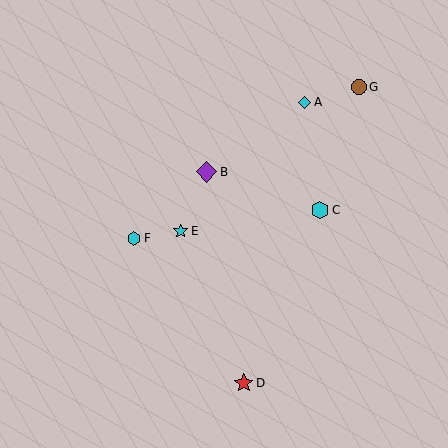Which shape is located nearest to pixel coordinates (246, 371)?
The red star (labeled D) at (244, 383) is nearest to that location.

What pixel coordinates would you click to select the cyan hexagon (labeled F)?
Click at (134, 238) to select the cyan hexagon F.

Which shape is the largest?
The purple diamond (labeled B) is the largest.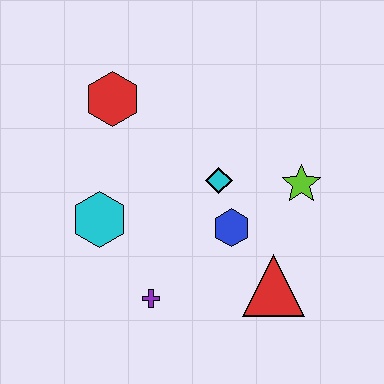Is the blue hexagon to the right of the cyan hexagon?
Yes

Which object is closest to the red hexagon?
The cyan hexagon is closest to the red hexagon.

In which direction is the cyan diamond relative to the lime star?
The cyan diamond is to the left of the lime star.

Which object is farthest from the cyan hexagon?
The lime star is farthest from the cyan hexagon.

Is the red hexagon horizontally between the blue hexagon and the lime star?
No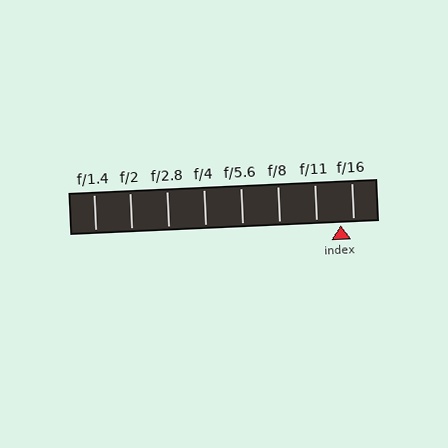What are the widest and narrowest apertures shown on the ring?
The widest aperture shown is f/1.4 and the narrowest is f/16.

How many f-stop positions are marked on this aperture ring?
There are 8 f-stop positions marked.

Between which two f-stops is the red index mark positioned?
The index mark is between f/11 and f/16.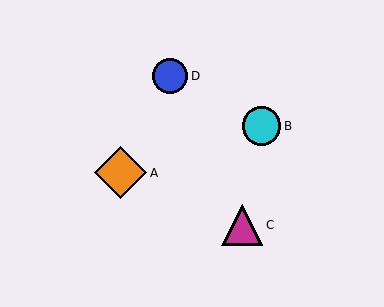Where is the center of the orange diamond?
The center of the orange diamond is at (121, 173).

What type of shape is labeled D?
Shape D is a blue circle.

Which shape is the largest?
The orange diamond (labeled A) is the largest.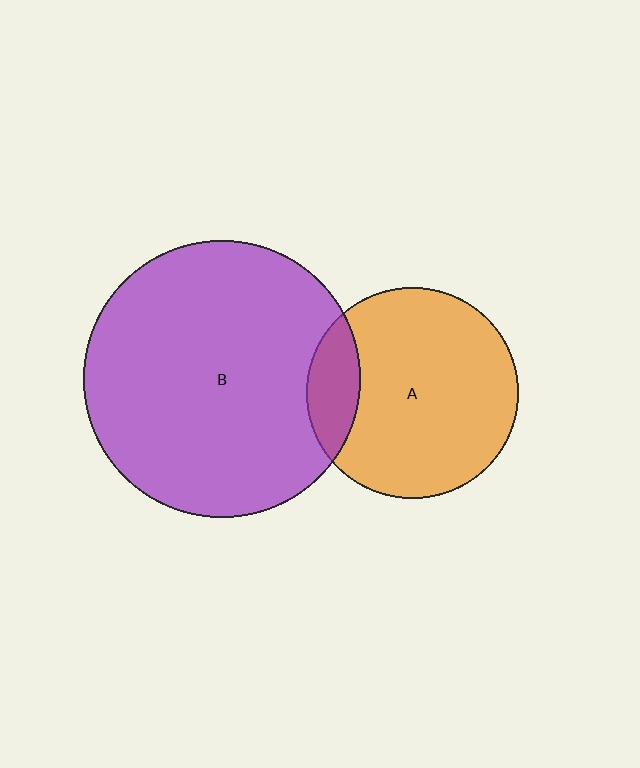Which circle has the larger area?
Circle B (purple).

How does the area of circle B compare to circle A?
Approximately 1.7 times.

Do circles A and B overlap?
Yes.